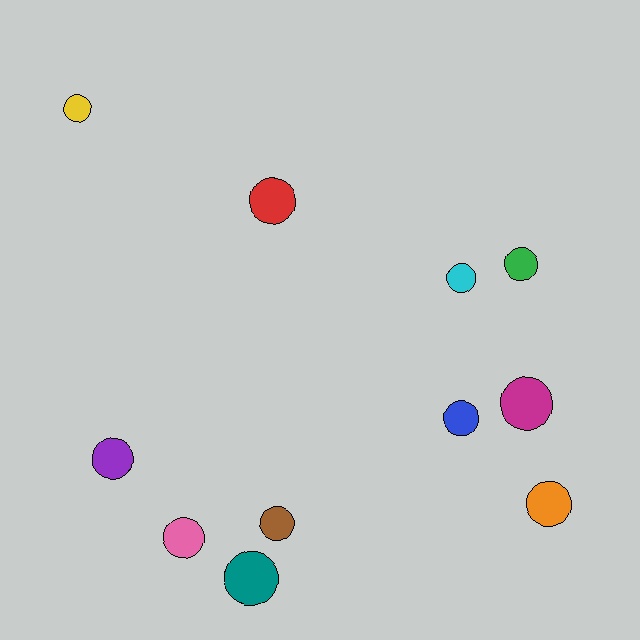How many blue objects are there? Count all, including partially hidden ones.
There is 1 blue object.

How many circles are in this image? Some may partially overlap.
There are 11 circles.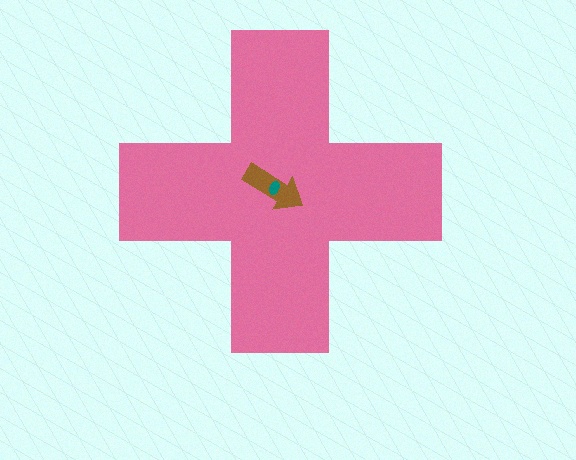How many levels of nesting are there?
3.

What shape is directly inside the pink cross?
The brown arrow.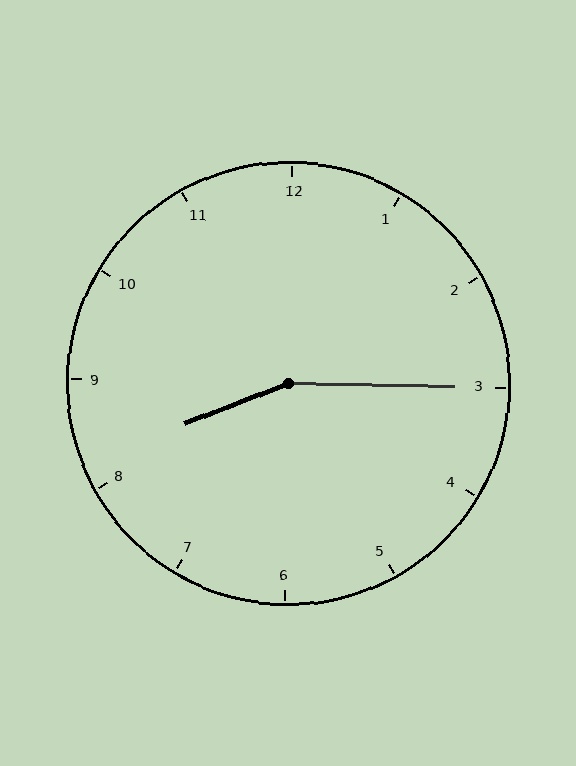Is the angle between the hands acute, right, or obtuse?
It is obtuse.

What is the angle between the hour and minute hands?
Approximately 158 degrees.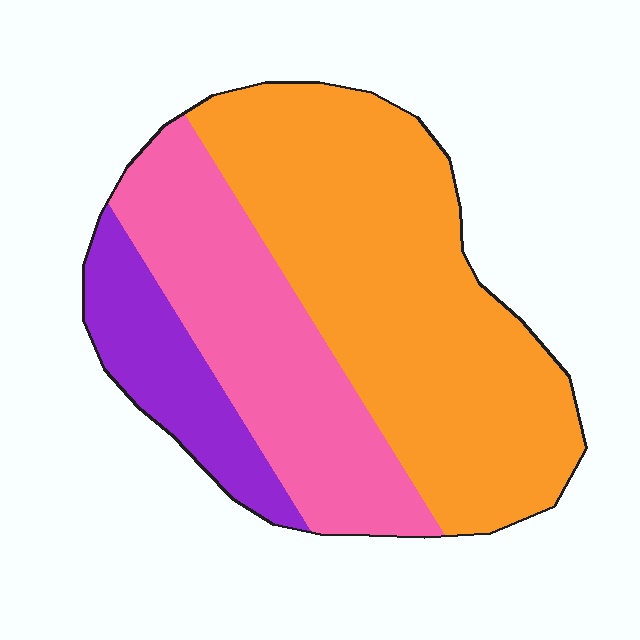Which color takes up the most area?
Orange, at roughly 55%.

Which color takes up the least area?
Purple, at roughly 15%.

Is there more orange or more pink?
Orange.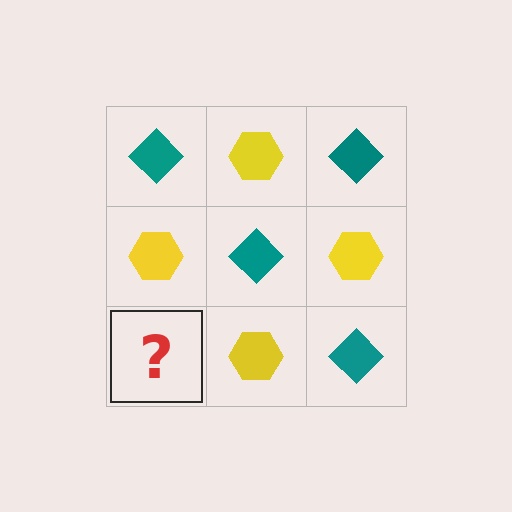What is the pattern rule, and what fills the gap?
The rule is that it alternates teal diamond and yellow hexagon in a checkerboard pattern. The gap should be filled with a teal diamond.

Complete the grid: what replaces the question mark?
The question mark should be replaced with a teal diamond.